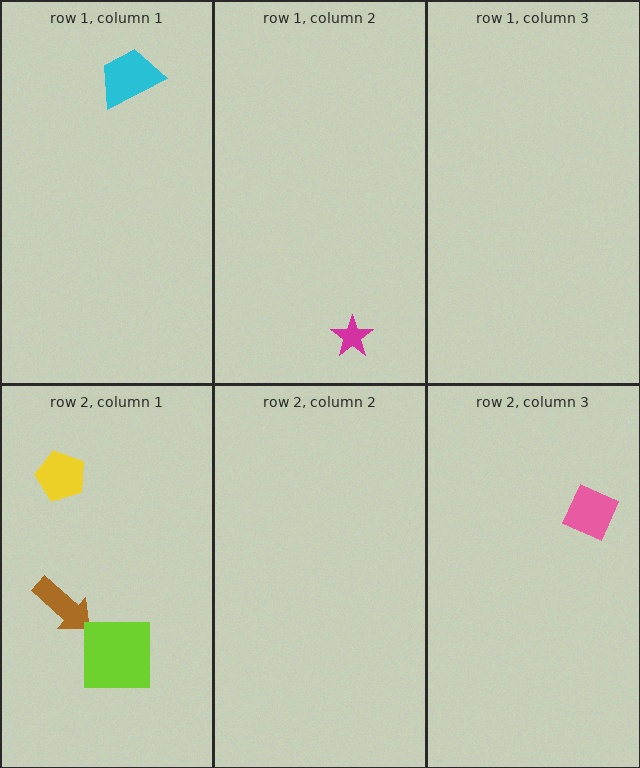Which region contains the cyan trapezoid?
The row 1, column 1 region.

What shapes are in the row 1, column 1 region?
The cyan trapezoid.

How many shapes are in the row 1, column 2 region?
1.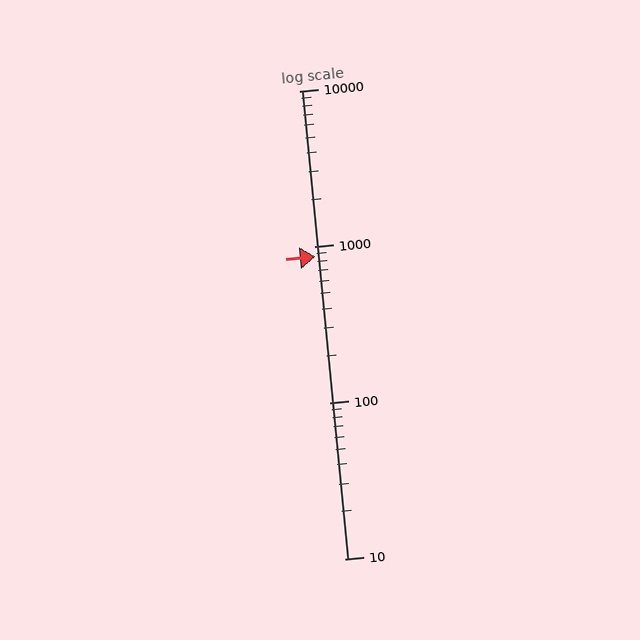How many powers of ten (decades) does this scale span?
The scale spans 3 decades, from 10 to 10000.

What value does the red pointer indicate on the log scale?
The pointer indicates approximately 860.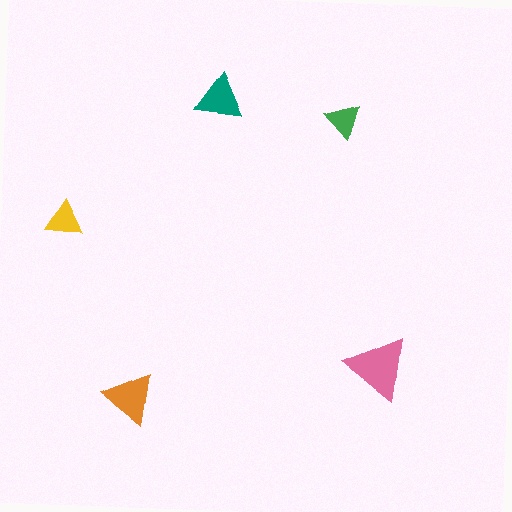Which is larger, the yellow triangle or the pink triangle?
The pink one.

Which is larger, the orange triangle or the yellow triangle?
The orange one.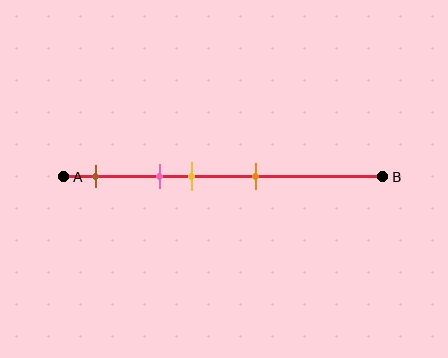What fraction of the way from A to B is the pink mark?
The pink mark is approximately 30% (0.3) of the way from A to B.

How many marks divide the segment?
There are 4 marks dividing the segment.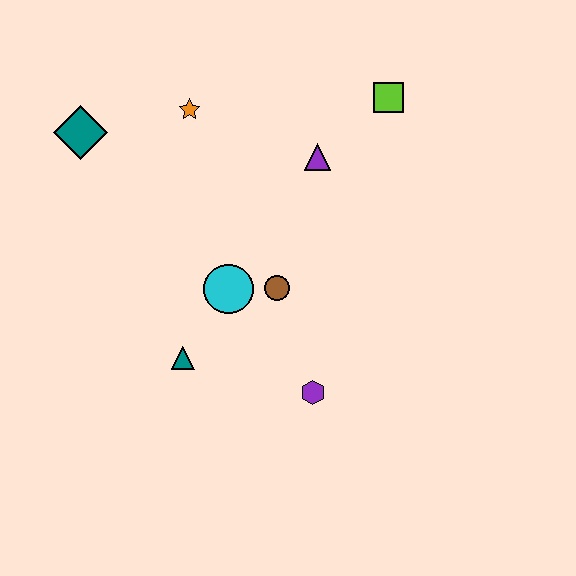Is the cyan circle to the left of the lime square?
Yes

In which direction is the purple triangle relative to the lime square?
The purple triangle is to the left of the lime square.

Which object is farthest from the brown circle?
The teal diamond is farthest from the brown circle.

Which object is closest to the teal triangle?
The cyan circle is closest to the teal triangle.